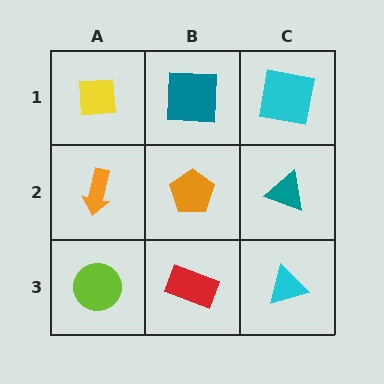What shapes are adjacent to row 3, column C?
A teal triangle (row 2, column C), a red rectangle (row 3, column B).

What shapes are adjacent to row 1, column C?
A teal triangle (row 2, column C), a teal square (row 1, column B).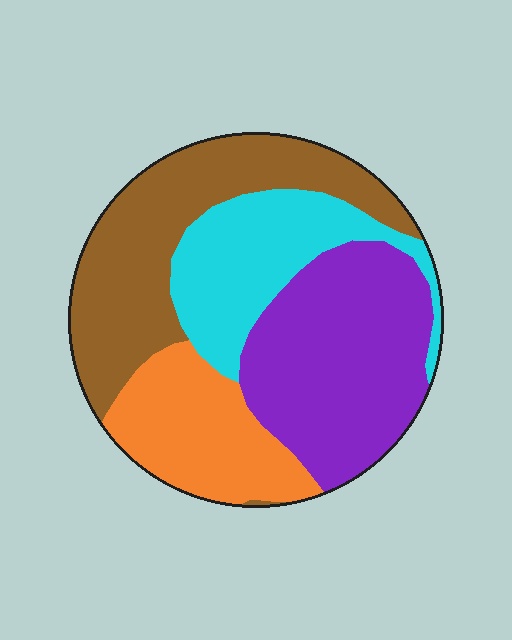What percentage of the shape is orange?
Orange takes up less than a quarter of the shape.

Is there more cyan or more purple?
Purple.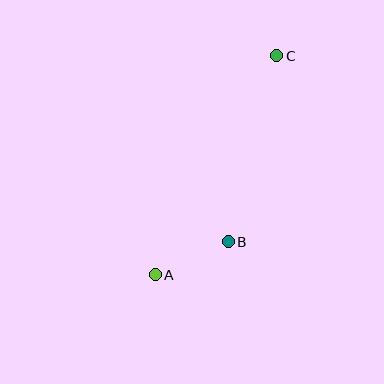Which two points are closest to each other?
Points A and B are closest to each other.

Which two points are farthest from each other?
Points A and C are farthest from each other.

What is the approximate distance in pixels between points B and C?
The distance between B and C is approximately 192 pixels.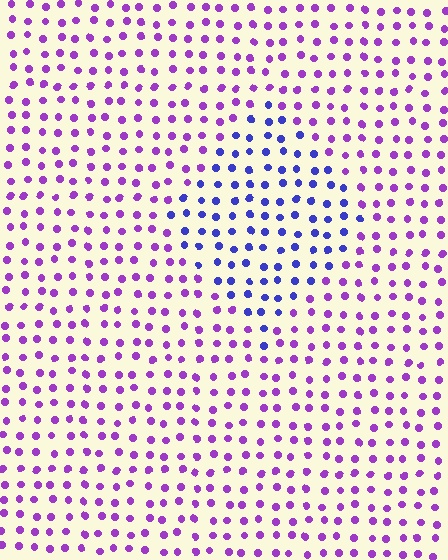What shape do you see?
I see a diamond.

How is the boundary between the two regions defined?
The boundary is defined purely by a slight shift in hue (about 44 degrees). Spacing, size, and orientation are identical on both sides.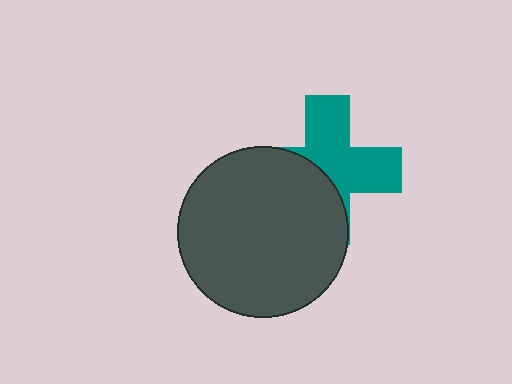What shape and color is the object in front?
The object in front is a dark gray circle.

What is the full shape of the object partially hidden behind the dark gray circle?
The partially hidden object is a teal cross.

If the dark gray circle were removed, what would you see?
You would see the complete teal cross.